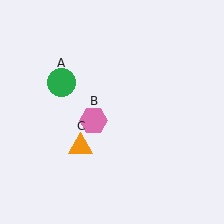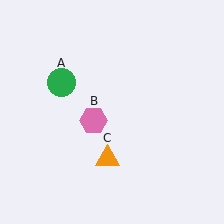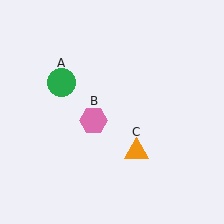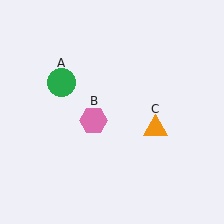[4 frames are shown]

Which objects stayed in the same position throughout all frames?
Green circle (object A) and pink hexagon (object B) remained stationary.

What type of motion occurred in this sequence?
The orange triangle (object C) rotated counterclockwise around the center of the scene.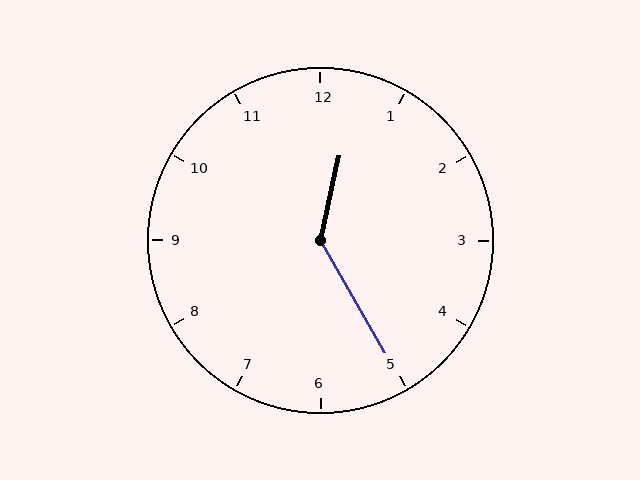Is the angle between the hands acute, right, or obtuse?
It is obtuse.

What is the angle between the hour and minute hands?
Approximately 138 degrees.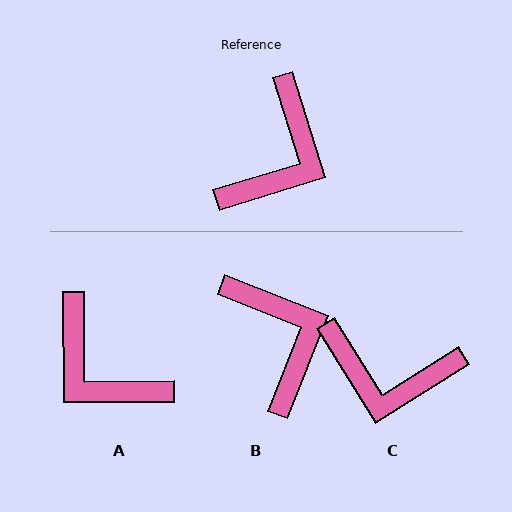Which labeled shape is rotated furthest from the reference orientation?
A, about 107 degrees away.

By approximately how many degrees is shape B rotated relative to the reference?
Approximately 51 degrees counter-clockwise.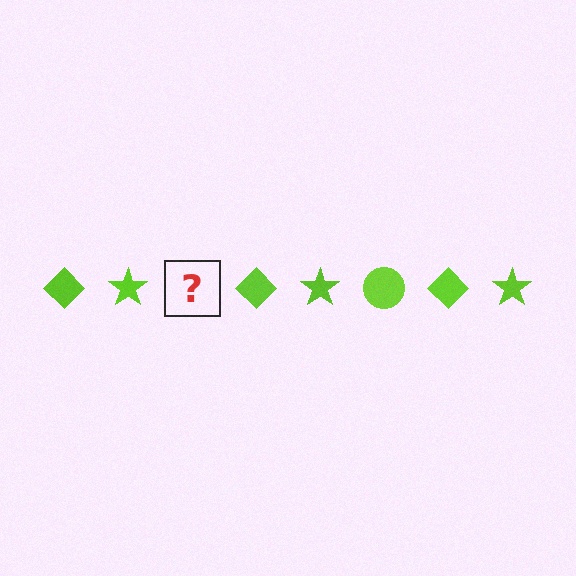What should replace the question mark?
The question mark should be replaced with a lime circle.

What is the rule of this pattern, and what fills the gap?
The rule is that the pattern cycles through diamond, star, circle shapes in lime. The gap should be filled with a lime circle.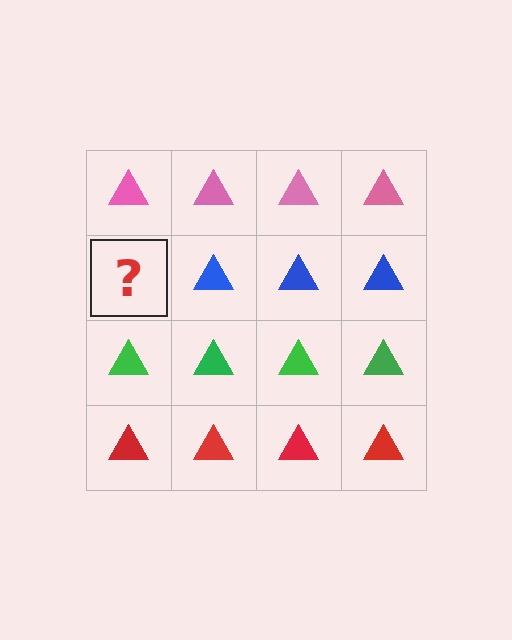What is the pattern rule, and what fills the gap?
The rule is that each row has a consistent color. The gap should be filled with a blue triangle.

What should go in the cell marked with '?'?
The missing cell should contain a blue triangle.